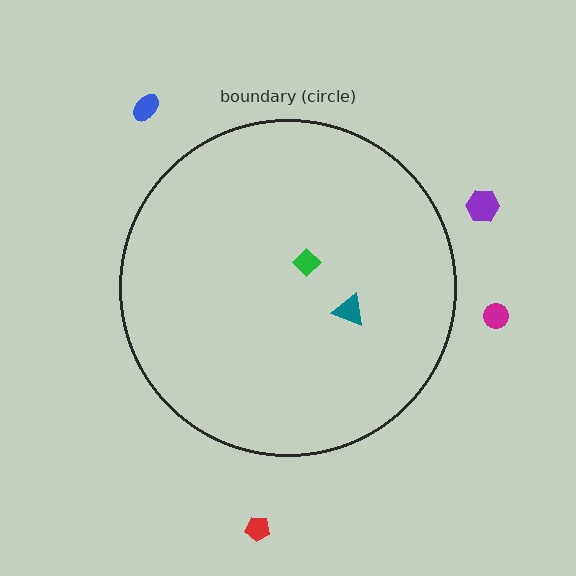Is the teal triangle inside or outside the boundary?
Inside.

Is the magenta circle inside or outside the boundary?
Outside.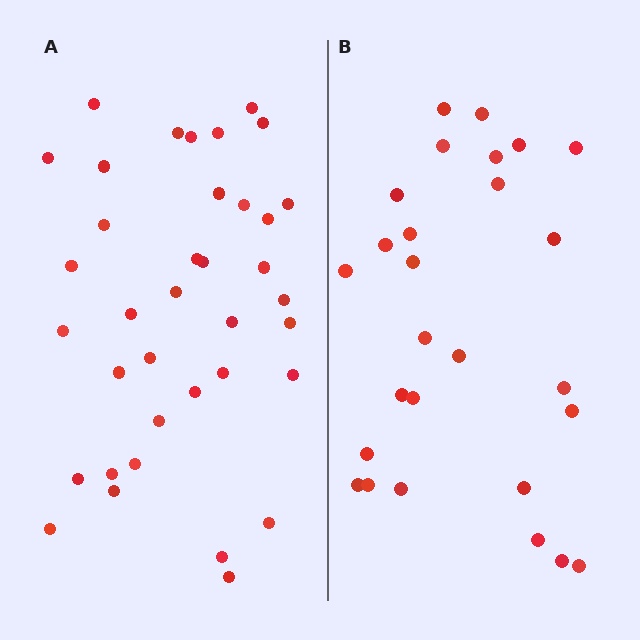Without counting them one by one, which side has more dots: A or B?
Region A (the left region) has more dots.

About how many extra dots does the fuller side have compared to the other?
Region A has roughly 10 or so more dots than region B.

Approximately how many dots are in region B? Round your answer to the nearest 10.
About 30 dots. (The exact count is 27, which rounds to 30.)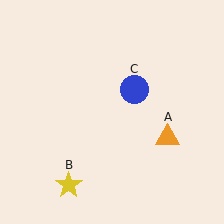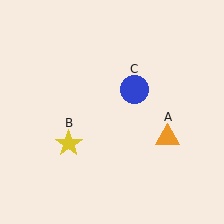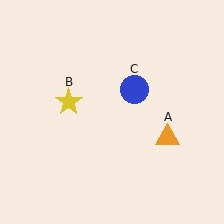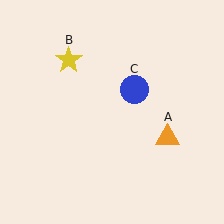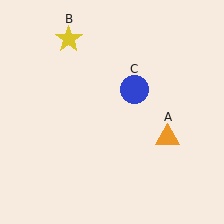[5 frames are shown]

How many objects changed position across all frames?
1 object changed position: yellow star (object B).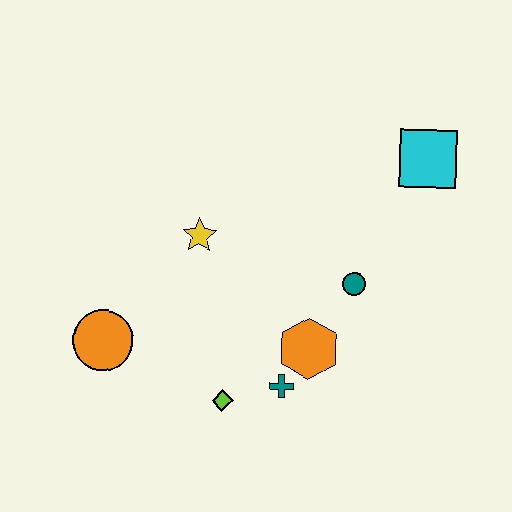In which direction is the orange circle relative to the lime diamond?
The orange circle is to the left of the lime diamond.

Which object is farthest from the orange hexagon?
The cyan square is farthest from the orange hexagon.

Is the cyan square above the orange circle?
Yes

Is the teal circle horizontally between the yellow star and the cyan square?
Yes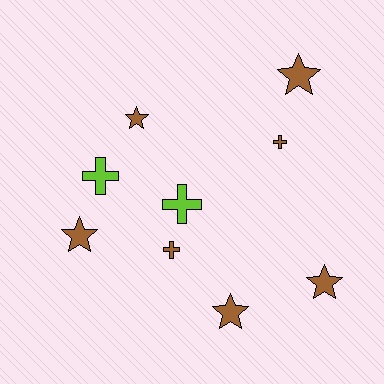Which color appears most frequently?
Brown, with 7 objects.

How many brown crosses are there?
There are 2 brown crosses.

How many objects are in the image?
There are 9 objects.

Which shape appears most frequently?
Star, with 5 objects.